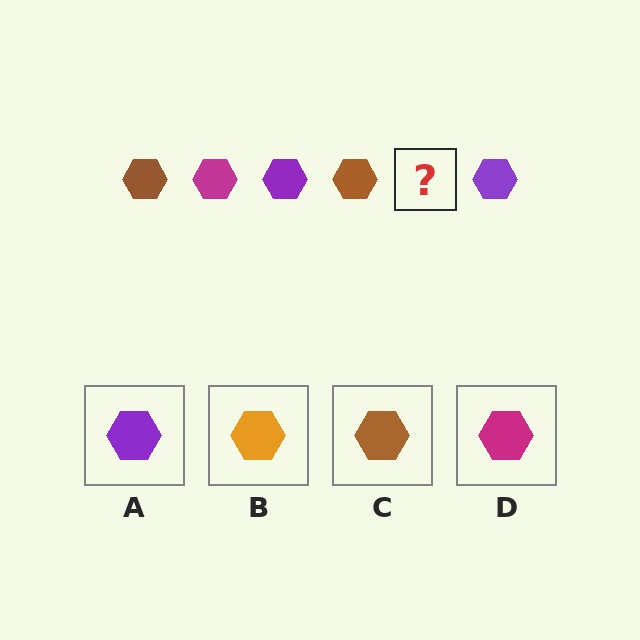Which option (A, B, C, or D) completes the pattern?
D.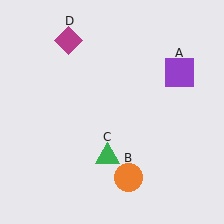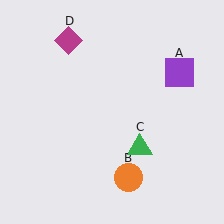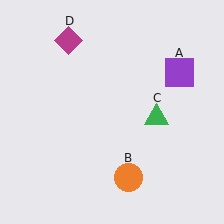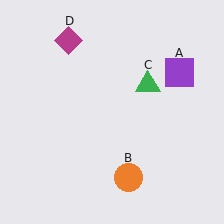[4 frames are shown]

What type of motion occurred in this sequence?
The green triangle (object C) rotated counterclockwise around the center of the scene.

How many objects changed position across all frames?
1 object changed position: green triangle (object C).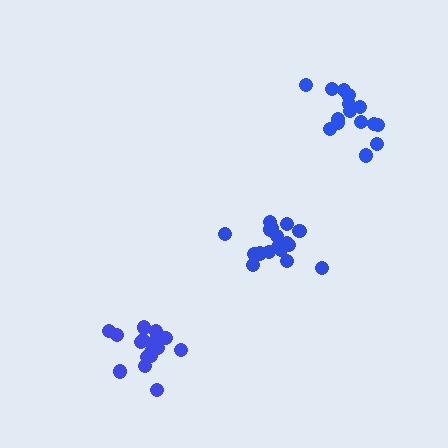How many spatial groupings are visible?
There are 3 spatial groupings.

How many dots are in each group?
Group 1: 17 dots, Group 2: 19 dots, Group 3: 16 dots (52 total).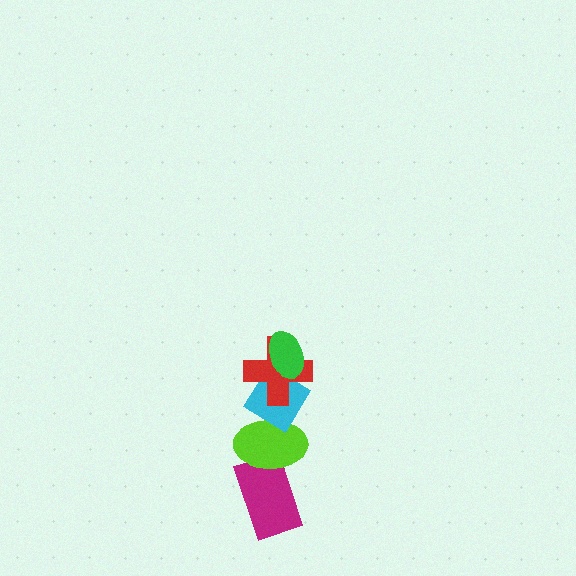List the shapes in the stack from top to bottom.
From top to bottom: the green ellipse, the red cross, the cyan diamond, the lime ellipse, the magenta rectangle.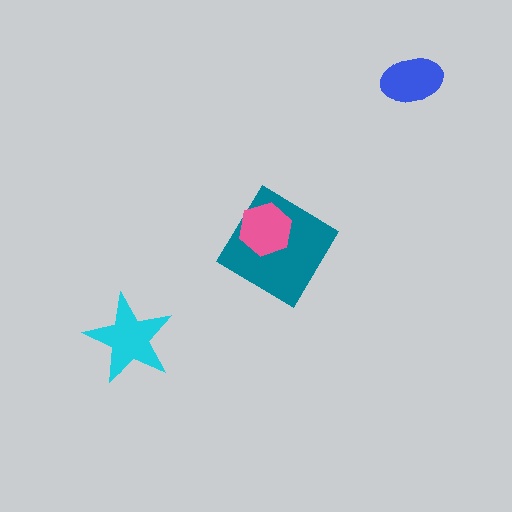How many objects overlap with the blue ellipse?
0 objects overlap with the blue ellipse.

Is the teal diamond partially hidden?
Yes, it is partially covered by another shape.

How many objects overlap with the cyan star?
0 objects overlap with the cyan star.